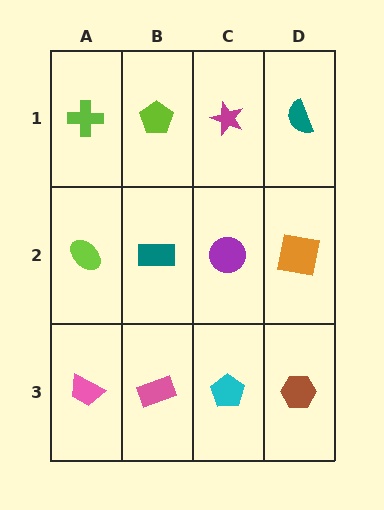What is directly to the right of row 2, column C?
An orange square.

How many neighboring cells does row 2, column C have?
4.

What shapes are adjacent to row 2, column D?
A teal semicircle (row 1, column D), a brown hexagon (row 3, column D), a purple circle (row 2, column C).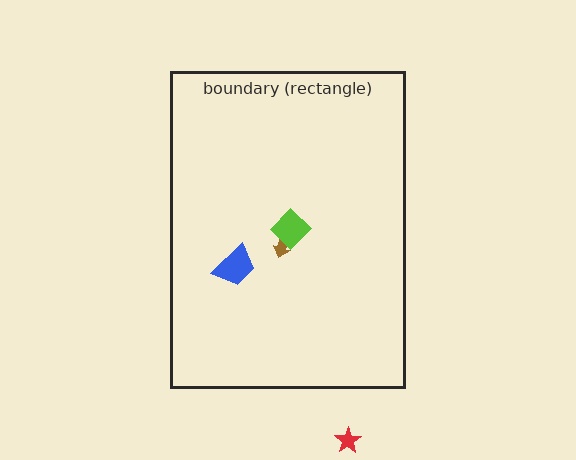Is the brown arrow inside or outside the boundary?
Inside.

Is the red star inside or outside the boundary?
Outside.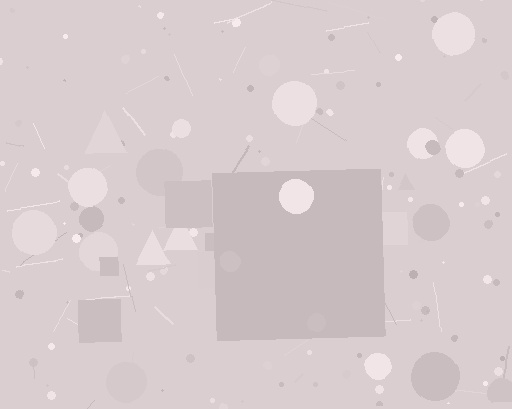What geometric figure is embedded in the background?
A square is embedded in the background.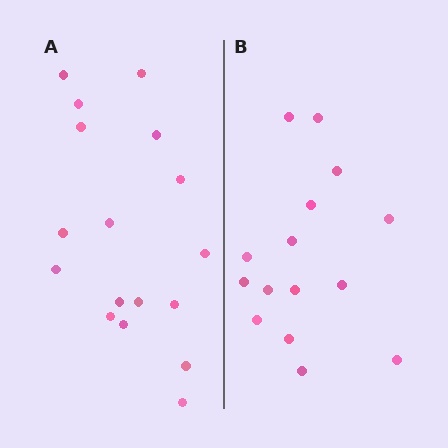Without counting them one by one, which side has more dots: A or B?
Region A (the left region) has more dots.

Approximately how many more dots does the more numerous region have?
Region A has just a few more — roughly 2 or 3 more dots than region B.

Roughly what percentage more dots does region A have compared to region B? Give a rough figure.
About 15% more.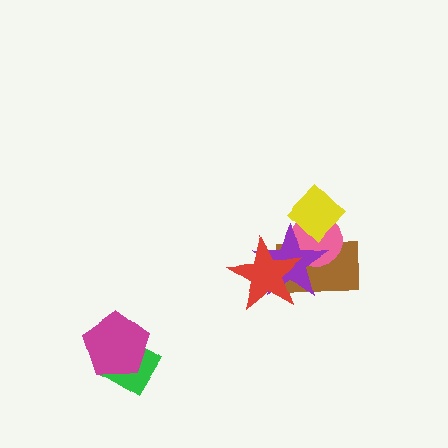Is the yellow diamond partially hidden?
No, no other shape covers it.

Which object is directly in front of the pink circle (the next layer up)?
The purple star is directly in front of the pink circle.